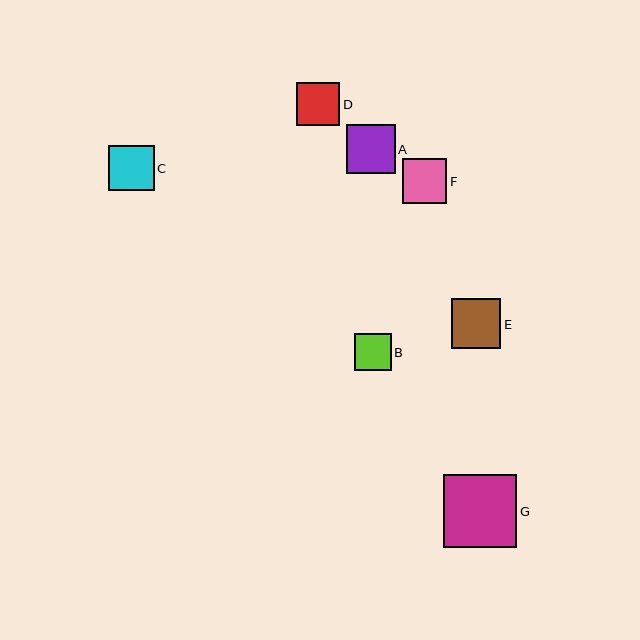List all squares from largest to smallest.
From largest to smallest: G, E, A, C, F, D, B.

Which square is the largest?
Square G is the largest with a size of approximately 73 pixels.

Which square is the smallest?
Square B is the smallest with a size of approximately 37 pixels.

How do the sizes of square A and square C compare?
Square A and square C are approximately the same size.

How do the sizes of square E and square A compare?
Square E and square A are approximately the same size.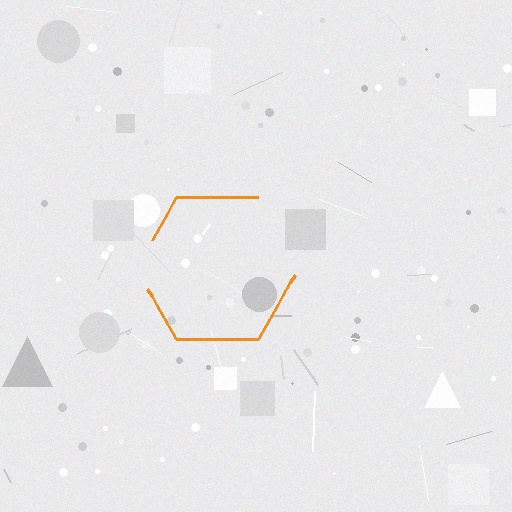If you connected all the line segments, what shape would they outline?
They would outline a hexagon.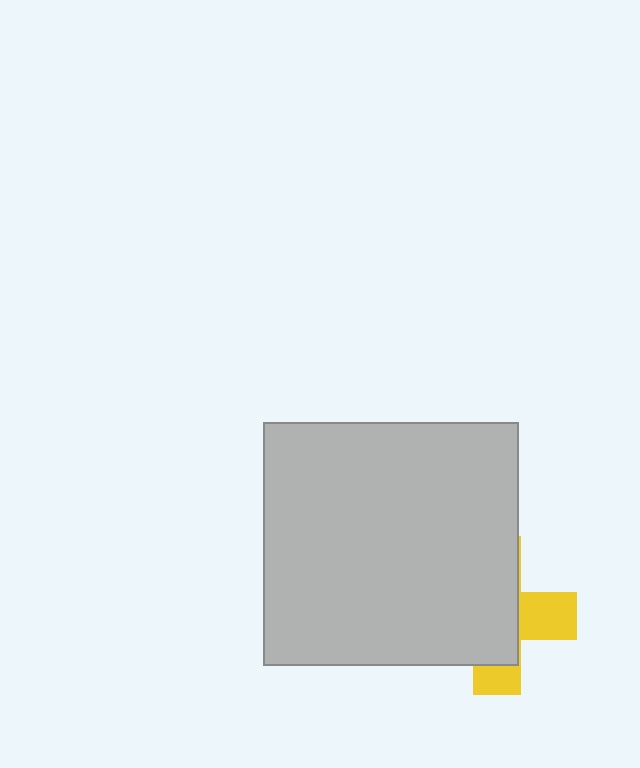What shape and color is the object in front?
The object in front is a light gray rectangle.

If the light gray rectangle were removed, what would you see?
You would see the complete yellow cross.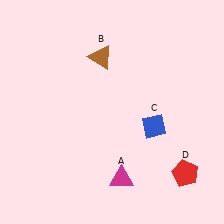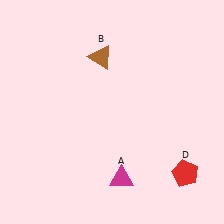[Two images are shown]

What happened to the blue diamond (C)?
The blue diamond (C) was removed in Image 2. It was in the bottom-right area of Image 1.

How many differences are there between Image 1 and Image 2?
There is 1 difference between the two images.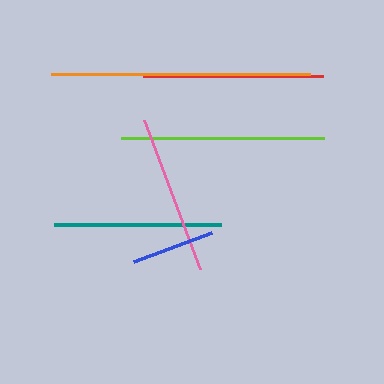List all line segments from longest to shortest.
From longest to shortest: orange, lime, red, teal, pink, blue.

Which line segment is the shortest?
The blue line is the shortest at approximately 83 pixels.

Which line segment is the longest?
The orange line is the longest at approximately 259 pixels.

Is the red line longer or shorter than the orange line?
The orange line is longer than the red line.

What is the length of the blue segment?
The blue segment is approximately 83 pixels long.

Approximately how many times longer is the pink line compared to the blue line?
The pink line is approximately 1.9 times the length of the blue line.